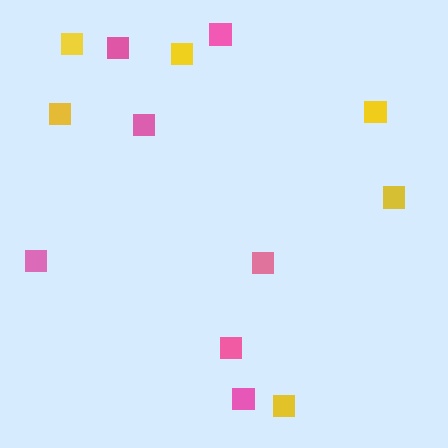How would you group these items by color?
There are 2 groups: one group of yellow squares (6) and one group of pink squares (7).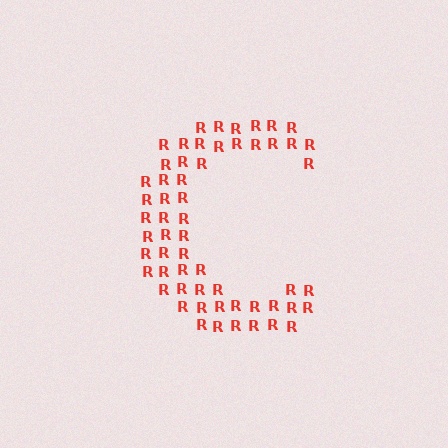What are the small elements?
The small elements are letter R's.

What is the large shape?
The large shape is the letter C.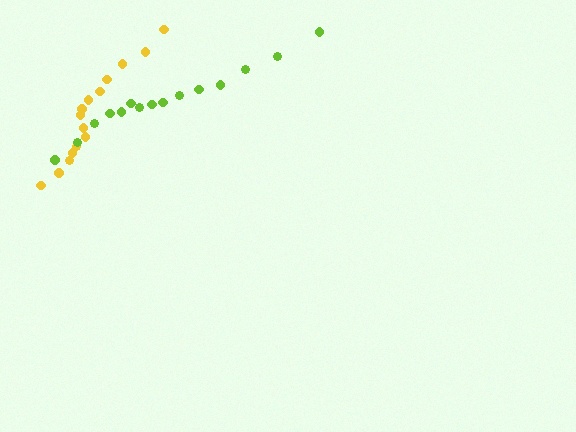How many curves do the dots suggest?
There are 2 distinct paths.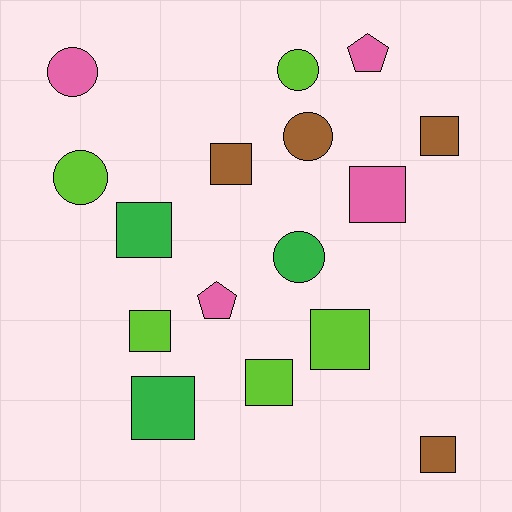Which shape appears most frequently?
Square, with 9 objects.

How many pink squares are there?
There is 1 pink square.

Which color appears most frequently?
Lime, with 5 objects.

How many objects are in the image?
There are 16 objects.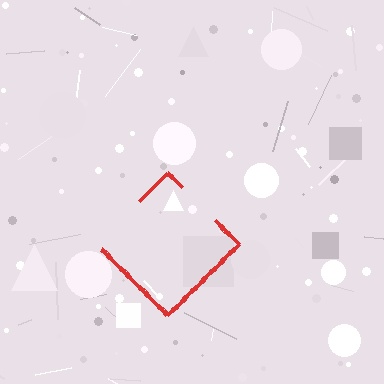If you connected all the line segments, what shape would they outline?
They would outline a diamond.